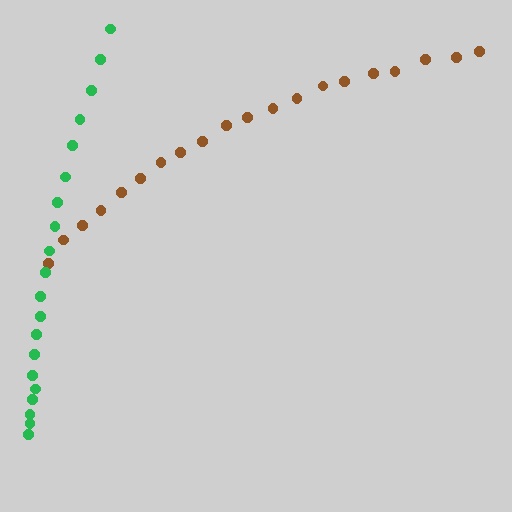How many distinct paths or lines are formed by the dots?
There are 2 distinct paths.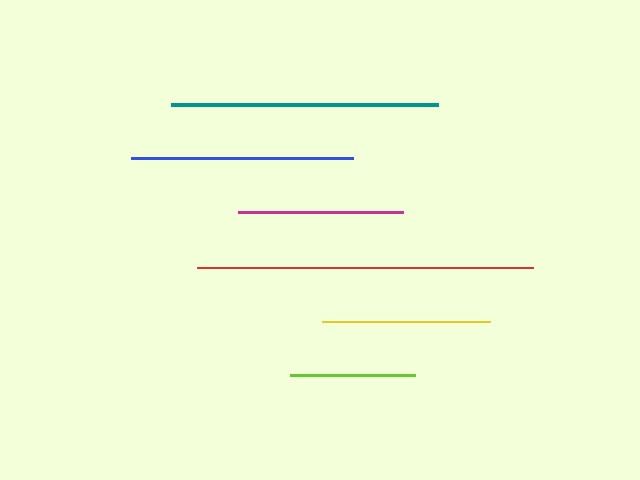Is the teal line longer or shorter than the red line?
The red line is longer than the teal line.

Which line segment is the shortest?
The lime line is the shortest at approximately 125 pixels.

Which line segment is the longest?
The red line is the longest at approximately 336 pixels.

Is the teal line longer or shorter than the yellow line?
The teal line is longer than the yellow line.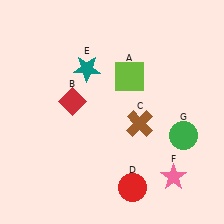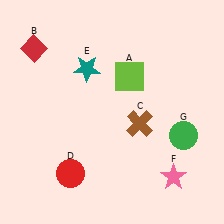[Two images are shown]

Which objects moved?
The objects that moved are: the red diamond (B), the red circle (D).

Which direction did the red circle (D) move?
The red circle (D) moved left.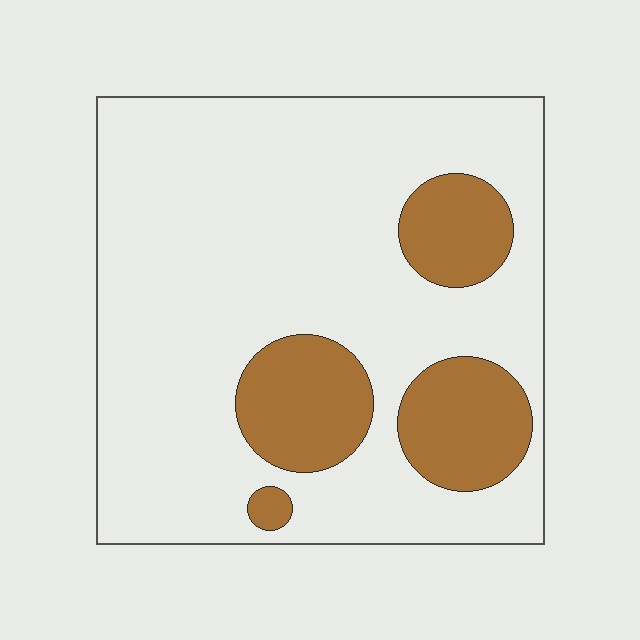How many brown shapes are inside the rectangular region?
4.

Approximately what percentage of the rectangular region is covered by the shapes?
Approximately 20%.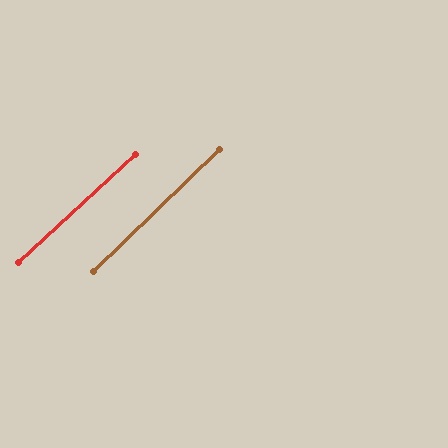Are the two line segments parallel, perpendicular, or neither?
Parallel — their directions differ by only 1.2°.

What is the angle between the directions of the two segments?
Approximately 1 degree.